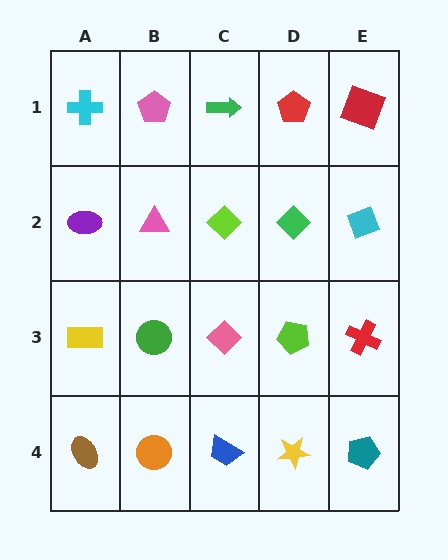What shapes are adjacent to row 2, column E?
A red square (row 1, column E), a red cross (row 3, column E), a green diamond (row 2, column D).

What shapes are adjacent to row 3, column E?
A cyan diamond (row 2, column E), a teal pentagon (row 4, column E), a lime pentagon (row 3, column D).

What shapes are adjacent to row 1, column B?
A pink triangle (row 2, column B), a cyan cross (row 1, column A), a green arrow (row 1, column C).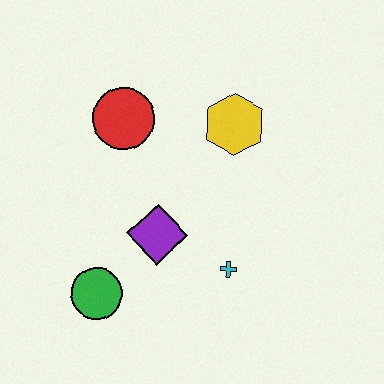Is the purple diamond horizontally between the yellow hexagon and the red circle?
Yes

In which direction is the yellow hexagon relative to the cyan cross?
The yellow hexagon is above the cyan cross.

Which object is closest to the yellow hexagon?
The red circle is closest to the yellow hexagon.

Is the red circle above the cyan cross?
Yes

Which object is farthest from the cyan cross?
The red circle is farthest from the cyan cross.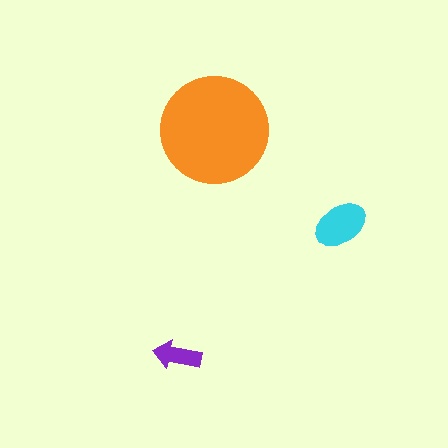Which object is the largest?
The orange circle.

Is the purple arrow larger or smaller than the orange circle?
Smaller.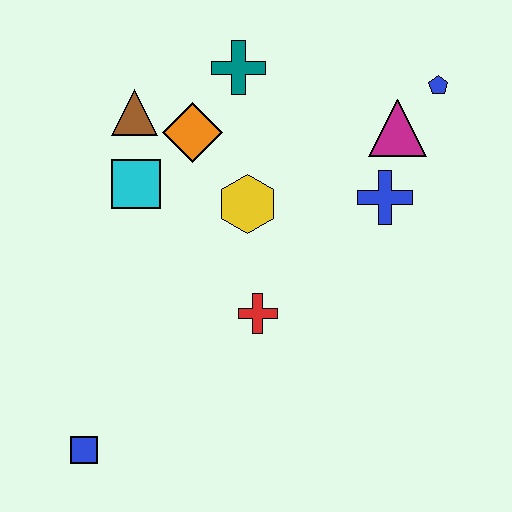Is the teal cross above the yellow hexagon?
Yes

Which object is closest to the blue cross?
The magenta triangle is closest to the blue cross.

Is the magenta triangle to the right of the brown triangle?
Yes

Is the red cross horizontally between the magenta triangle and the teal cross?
Yes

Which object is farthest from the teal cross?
The blue square is farthest from the teal cross.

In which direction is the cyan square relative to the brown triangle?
The cyan square is below the brown triangle.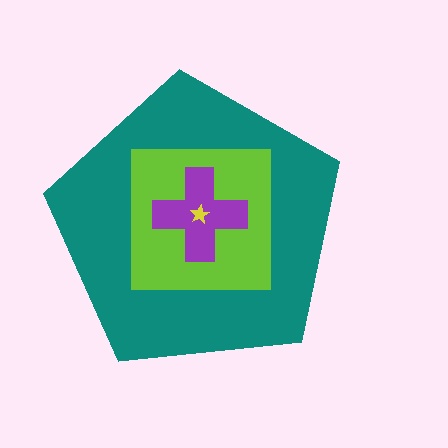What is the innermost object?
The yellow star.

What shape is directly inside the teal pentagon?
The lime square.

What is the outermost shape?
The teal pentagon.